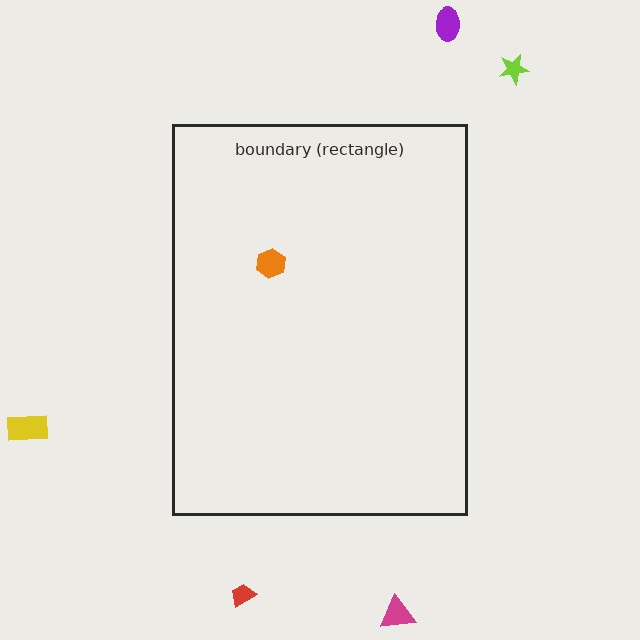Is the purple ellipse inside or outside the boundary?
Outside.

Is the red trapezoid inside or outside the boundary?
Outside.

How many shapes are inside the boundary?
1 inside, 5 outside.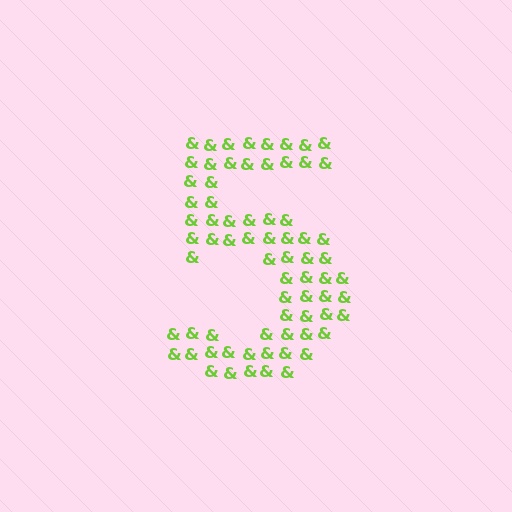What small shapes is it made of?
It is made of small ampersands.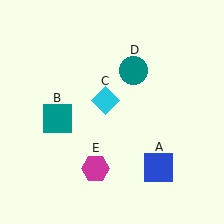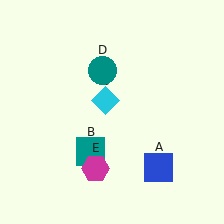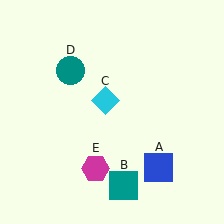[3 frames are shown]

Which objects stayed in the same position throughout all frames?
Blue square (object A) and cyan diamond (object C) and magenta hexagon (object E) remained stationary.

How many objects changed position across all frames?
2 objects changed position: teal square (object B), teal circle (object D).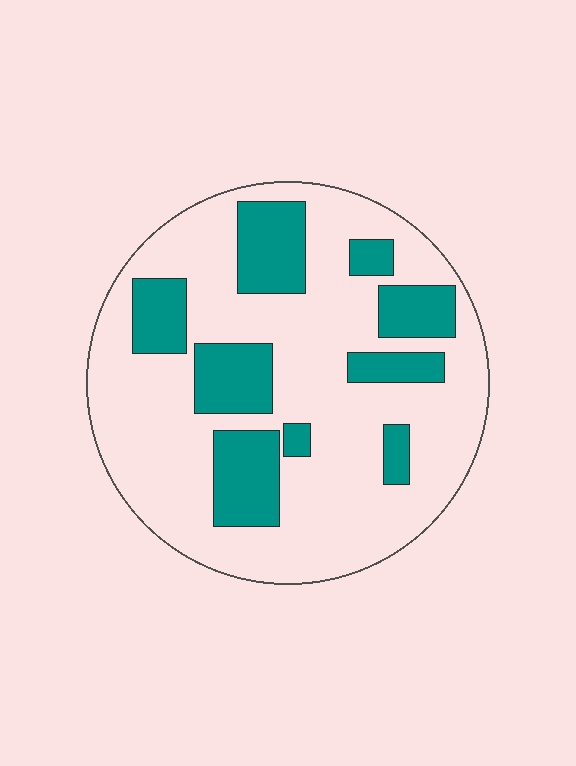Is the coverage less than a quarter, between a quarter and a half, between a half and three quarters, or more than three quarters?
Between a quarter and a half.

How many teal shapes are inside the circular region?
9.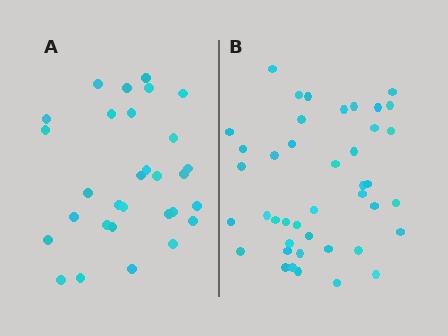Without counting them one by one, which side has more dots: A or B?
Region B (the right region) has more dots.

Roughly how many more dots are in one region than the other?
Region B has roughly 12 or so more dots than region A.